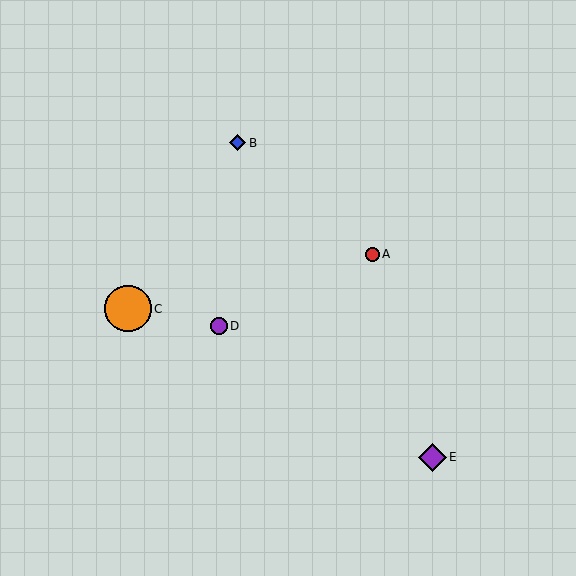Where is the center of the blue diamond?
The center of the blue diamond is at (238, 143).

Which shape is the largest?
The orange circle (labeled C) is the largest.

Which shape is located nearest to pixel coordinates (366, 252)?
The red circle (labeled A) at (372, 254) is nearest to that location.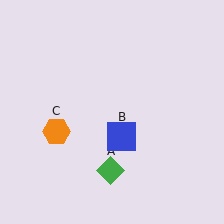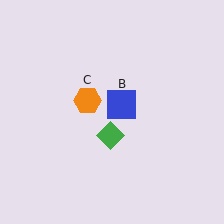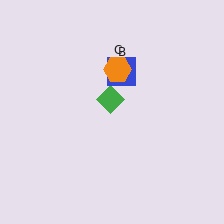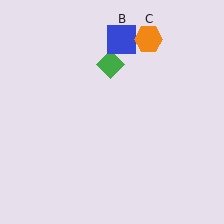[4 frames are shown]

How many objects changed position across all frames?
3 objects changed position: green diamond (object A), blue square (object B), orange hexagon (object C).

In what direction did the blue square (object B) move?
The blue square (object B) moved up.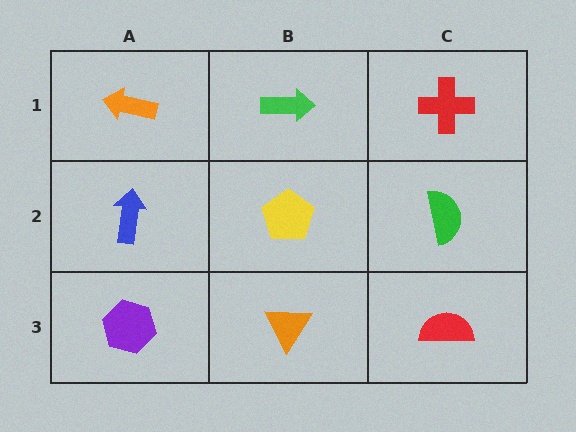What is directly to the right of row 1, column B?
A red cross.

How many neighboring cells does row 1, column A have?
2.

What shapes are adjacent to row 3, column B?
A yellow pentagon (row 2, column B), a purple hexagon (row 3, column A), a red semicircle (row 3, column C).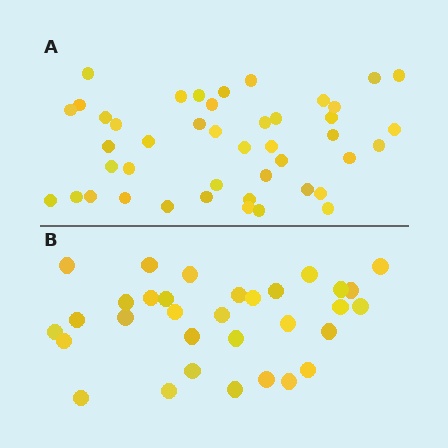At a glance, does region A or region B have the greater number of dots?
Region A (the top region) has more dots.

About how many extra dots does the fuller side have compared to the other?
Region A has roughly 12 or so more dots than region B.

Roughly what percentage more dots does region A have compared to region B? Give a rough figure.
About 40% more.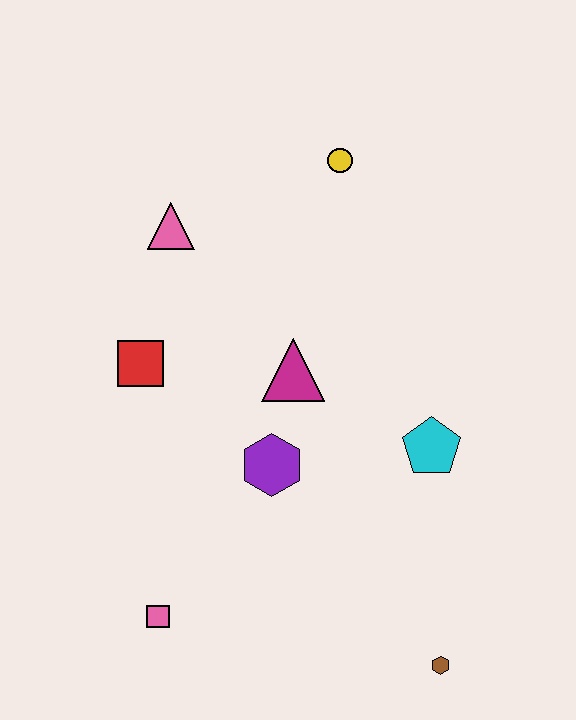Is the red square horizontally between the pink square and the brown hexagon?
No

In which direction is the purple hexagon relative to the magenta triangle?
The purple hexagon is below the magenta triangle.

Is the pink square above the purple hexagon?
No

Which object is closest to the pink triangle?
The red square is closest to the pink triangle.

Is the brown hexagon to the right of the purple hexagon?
Yes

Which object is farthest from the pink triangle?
The brown hexagon is farthest from the pink triangle.